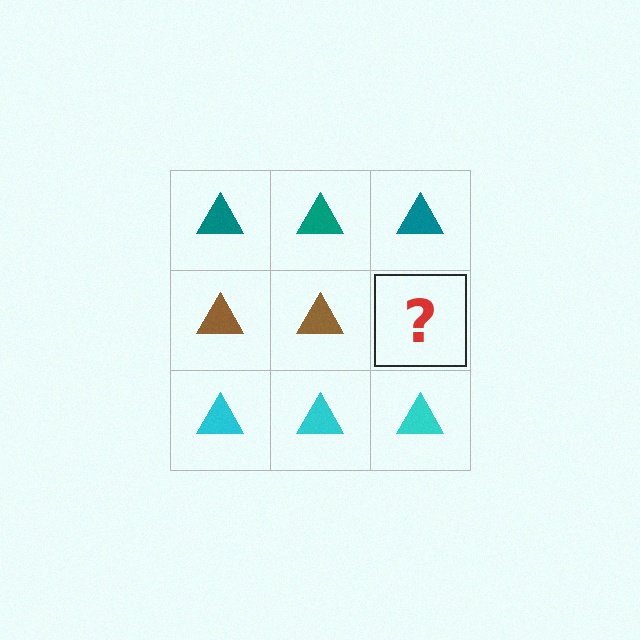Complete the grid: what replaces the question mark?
The question mark should be replaced with a brown triangle.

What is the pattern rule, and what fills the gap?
The rule is that each row has a consistent color. The gap should be filled with a brown triangle.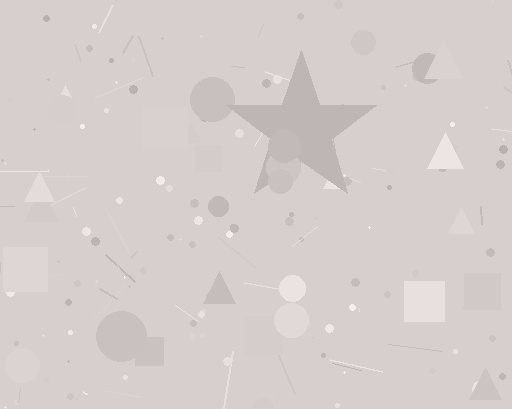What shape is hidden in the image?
A star is hidden in the image.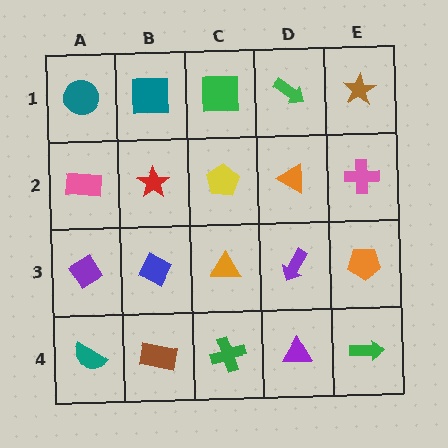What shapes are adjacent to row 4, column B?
A blue diamond (row 3, column B), a teal semicircle (row 4, column A), a green cross (row 4, column C).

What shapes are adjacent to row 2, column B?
A teal square (row 1, column B), a blue diamond (row 3, column B), a pink rectangle (row 2, column A), a yellow pentagon (row 2, column C).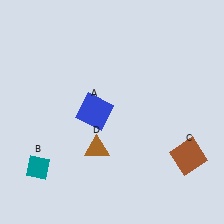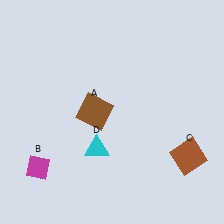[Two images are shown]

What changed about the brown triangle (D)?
In Image 1, D is brown. In Image 2, it changed to cyan.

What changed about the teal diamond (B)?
In Image 1, B is teal. In Image 2, it changed to magenta.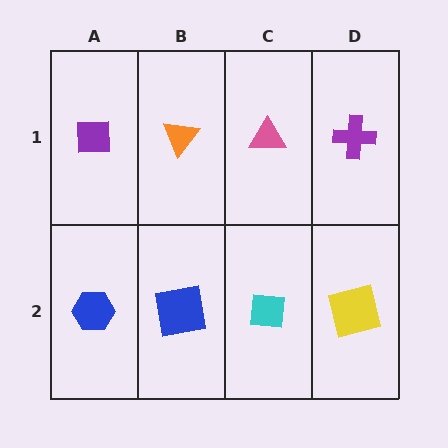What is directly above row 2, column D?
A purple cross.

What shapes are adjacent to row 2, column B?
An orange triangle (row 1, column B), a blue hexagon (row 2, column A), a cyan square (row 2, column C).